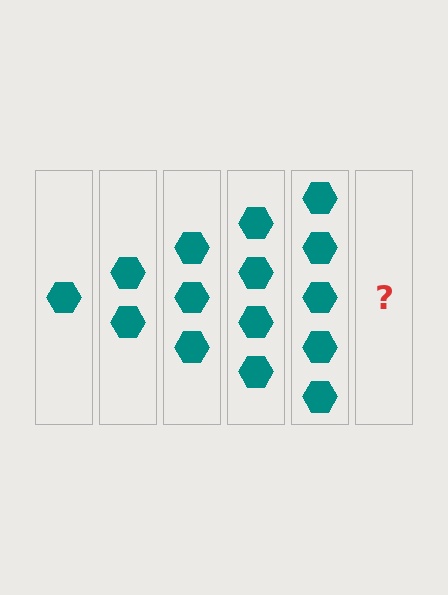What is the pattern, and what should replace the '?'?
The pattern is that each step adds one more hexagon. The '?' should be 6 hexagons.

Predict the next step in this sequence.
The next step is 6 hexagons.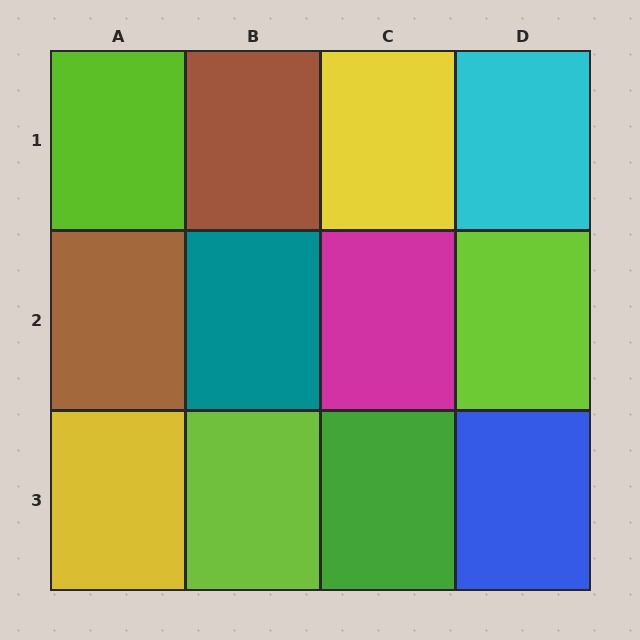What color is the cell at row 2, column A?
Brown.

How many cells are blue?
1 cell is blue.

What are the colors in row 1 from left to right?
Lime, brown, yellow, cyan.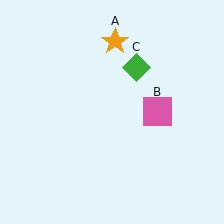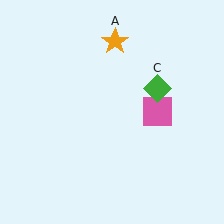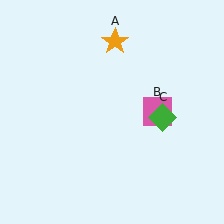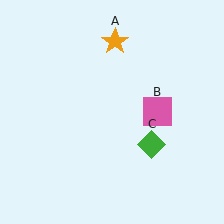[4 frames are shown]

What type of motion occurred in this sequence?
The green diamond (object C) rotated clockwise around the center of the scene.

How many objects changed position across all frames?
1 object changed position: green diamond (object C).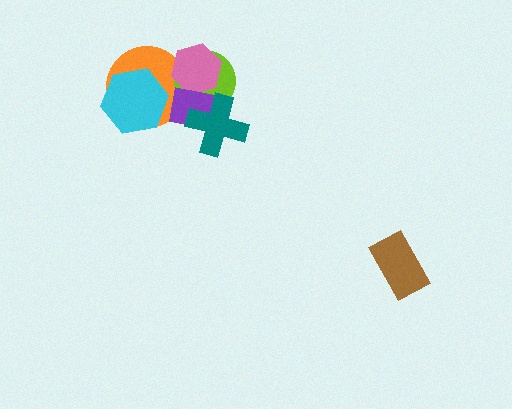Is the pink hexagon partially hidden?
Yes, it is partially covered by another shape.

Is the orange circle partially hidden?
Yes, it is partially covered by another shape.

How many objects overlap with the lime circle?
4 objects overlap with the lime circle.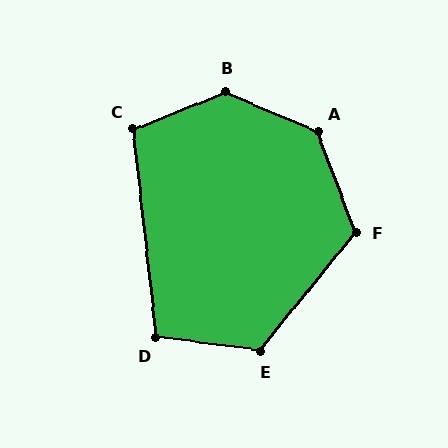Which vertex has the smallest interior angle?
D, at approximately 104 degrees.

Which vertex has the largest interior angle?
B, at approximately 135 degrees.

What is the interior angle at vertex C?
Approximately 105 degrees (obtuse).